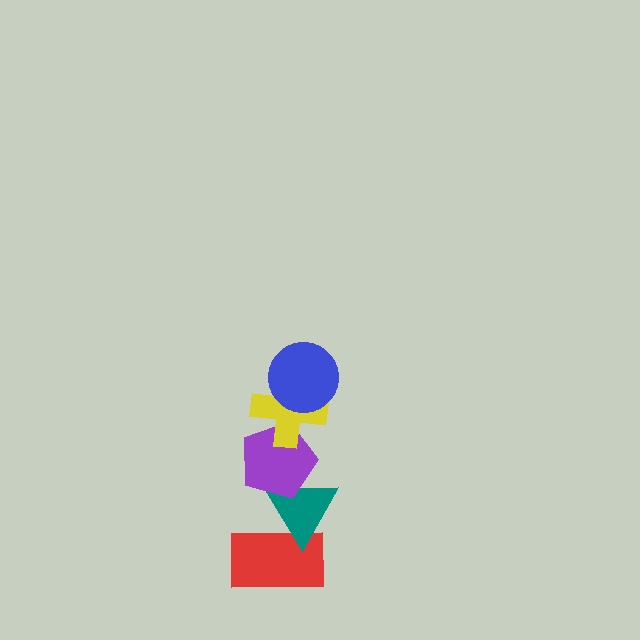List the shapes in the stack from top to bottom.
From top to bottom: the blue circle, the yellow cross, the purple pentagon, the teal triangle, the red rectangle.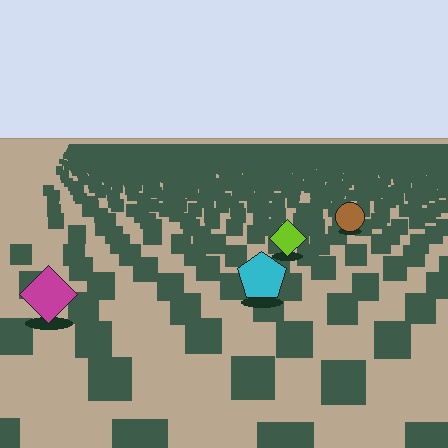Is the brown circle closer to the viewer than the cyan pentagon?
No. The cyan pentagon is closer — you can tell from the texture gradient: the ground texture is coarser near it.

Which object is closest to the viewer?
The magenta diamond is closest. The texture marks near it are larger and more spread out.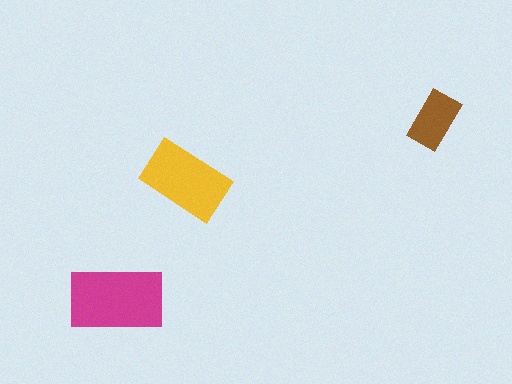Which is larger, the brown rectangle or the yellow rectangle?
The yellow one.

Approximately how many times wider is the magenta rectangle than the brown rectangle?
About 1.5 times wider.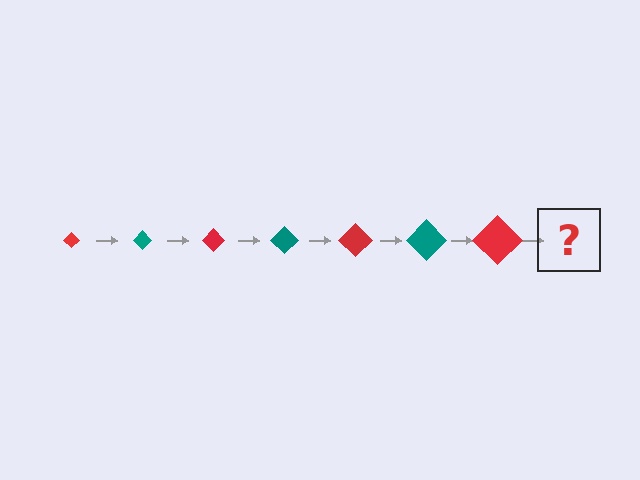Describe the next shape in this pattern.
It should be a teal diamond, larger than the previous one.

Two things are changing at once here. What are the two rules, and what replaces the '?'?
The two rules are that the diamond grows larger each step and the color cycles through red and teal. The '?' should be a teal diamond, larger than the previous one.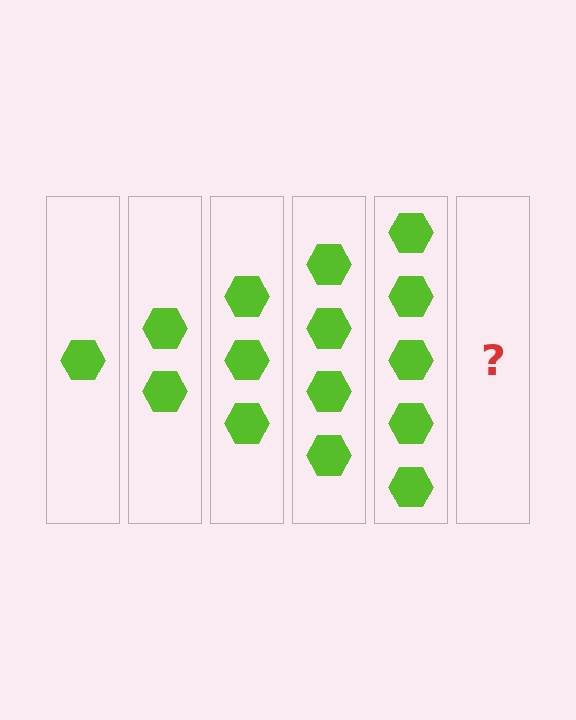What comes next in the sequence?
The next element should be 6 hexagons.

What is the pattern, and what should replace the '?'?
The pattern is that each step adds one more hexagon. The '?' should be 6 hexagons.